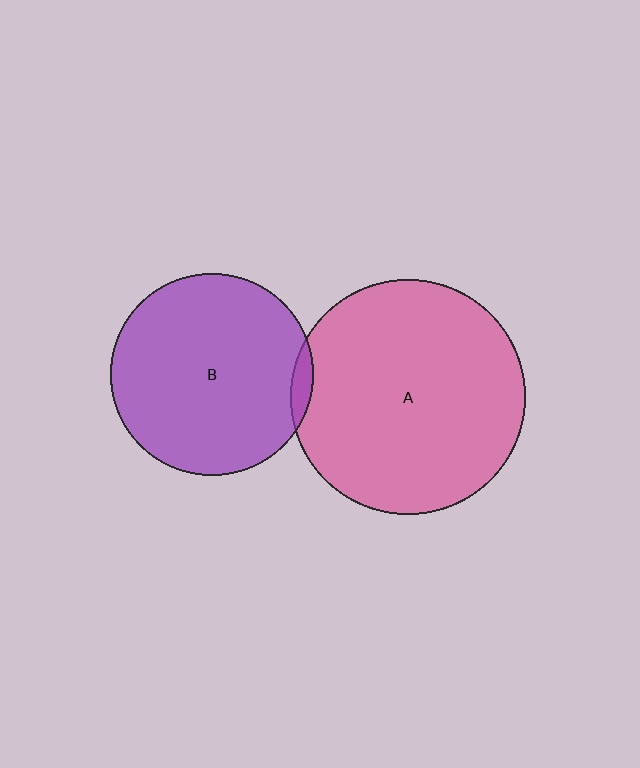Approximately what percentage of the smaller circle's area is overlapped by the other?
Approximately 5%.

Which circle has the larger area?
Circle A (pink).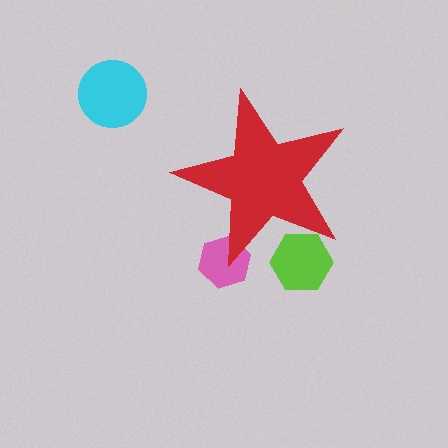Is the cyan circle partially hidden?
No, the cyan circle is fully visible.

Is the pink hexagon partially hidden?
Yes, the pink hexagon is partially hidden behind the red star.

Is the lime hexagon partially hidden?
Yes, the lime hexagon is partially hidden behind the red star.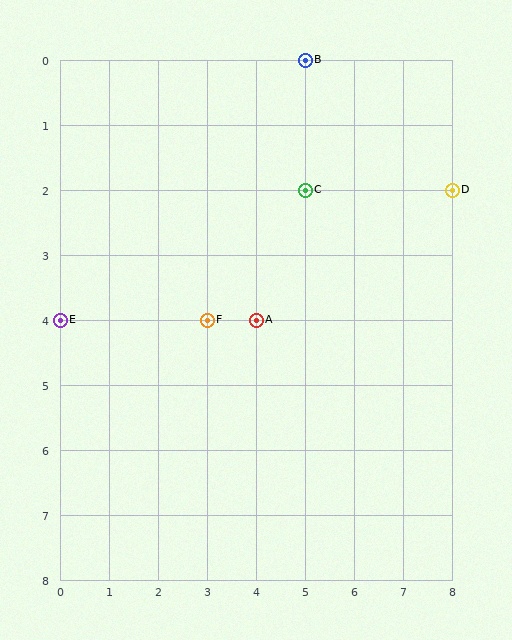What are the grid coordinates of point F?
Point F is at grid coordinates (3, 4).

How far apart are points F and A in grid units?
Points F and A are 1 column apart.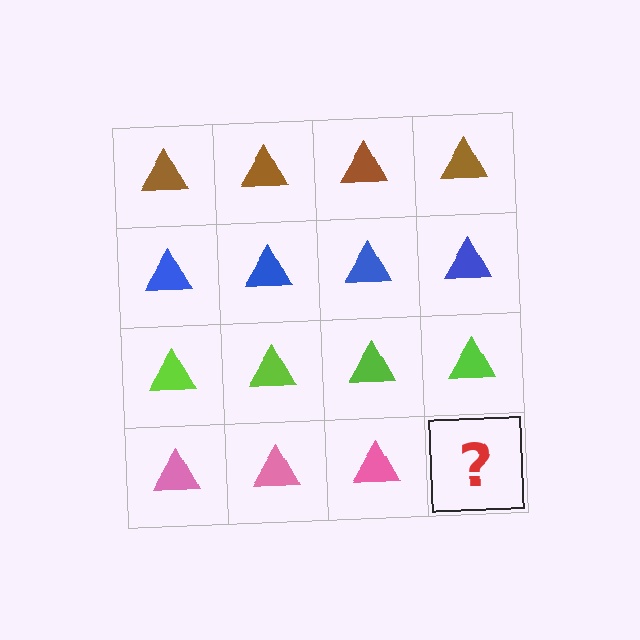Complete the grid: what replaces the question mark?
The question mark should be replaced with a pink triangle.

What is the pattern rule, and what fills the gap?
The rule is that each row has a consistent color. The gap should be filled with a pink triangle.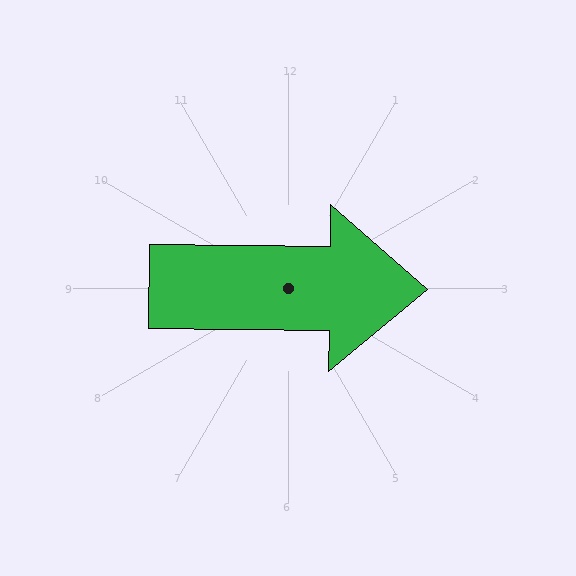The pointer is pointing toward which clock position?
Roughly 3 o'clock.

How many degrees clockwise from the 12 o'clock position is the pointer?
Approximately 91 degrees.